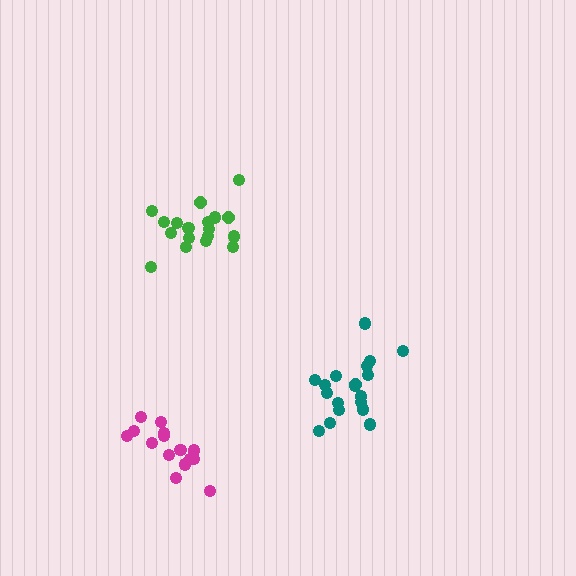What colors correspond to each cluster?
The clusters are colored: teal, green, magenta.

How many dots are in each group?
Group 1: 19 dots, Group 2: 18 dots, Group 3: 15 dots (52 total).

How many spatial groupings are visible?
There are 3 spatial groupings.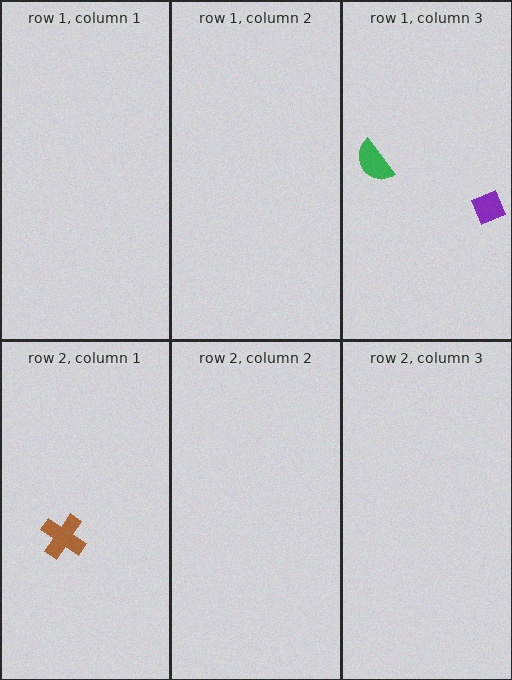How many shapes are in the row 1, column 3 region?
2.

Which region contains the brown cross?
The row 2, column 1 region.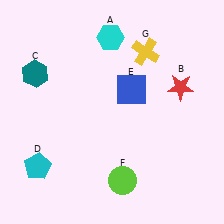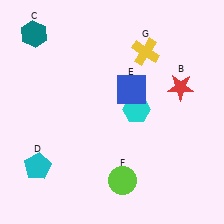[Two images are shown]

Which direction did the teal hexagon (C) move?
The teal hexagon (C) moved up.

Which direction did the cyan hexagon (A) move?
The cyan hexagon (A) moved down.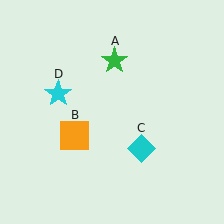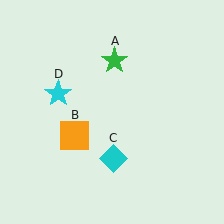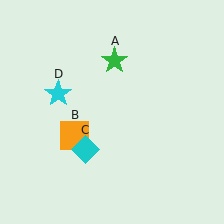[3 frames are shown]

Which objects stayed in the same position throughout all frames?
Green star (object A) and orange square (object B) and cyan star (object D) remained stationary.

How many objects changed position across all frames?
1 object changed position: cyan diamond (object C).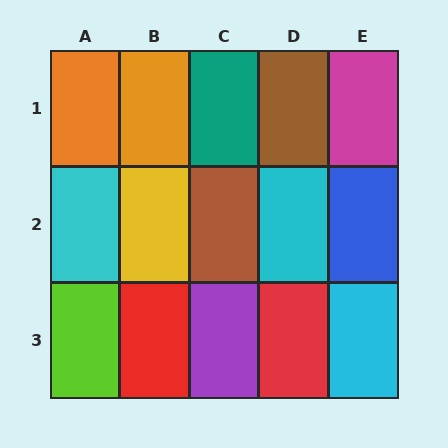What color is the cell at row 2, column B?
Yellow.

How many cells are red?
2 cells are red.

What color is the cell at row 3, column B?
Red.